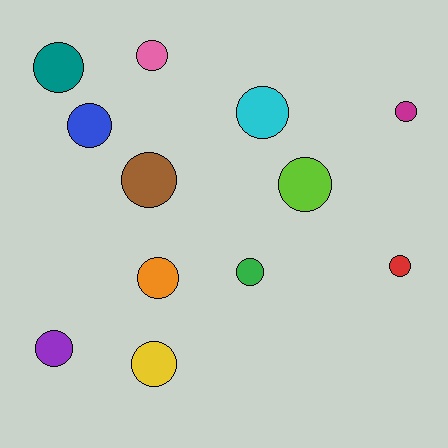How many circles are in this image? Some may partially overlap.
There are 12 circles.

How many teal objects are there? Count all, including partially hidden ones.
There is 1 teal object.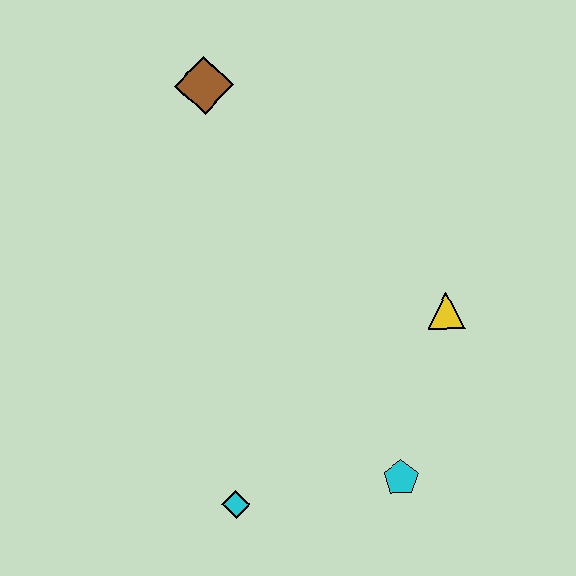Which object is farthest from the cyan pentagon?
The brown diamond is farthest from the cyan pentagon.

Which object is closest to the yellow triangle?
The cyan pentagon is closest to the yellow triangle.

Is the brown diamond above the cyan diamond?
Yes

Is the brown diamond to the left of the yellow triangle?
Yes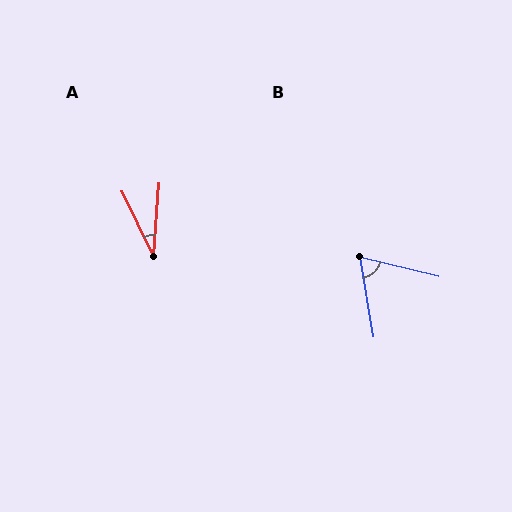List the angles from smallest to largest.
A (30°), B (66°).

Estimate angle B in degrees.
Approximately 66 degrees.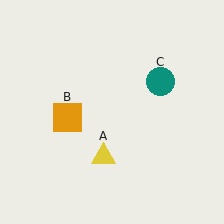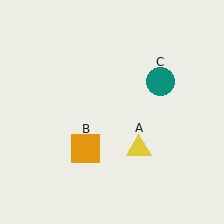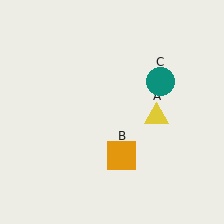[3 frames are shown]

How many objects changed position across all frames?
2 objects changed position: yellow triangle (object A), orange square (object B).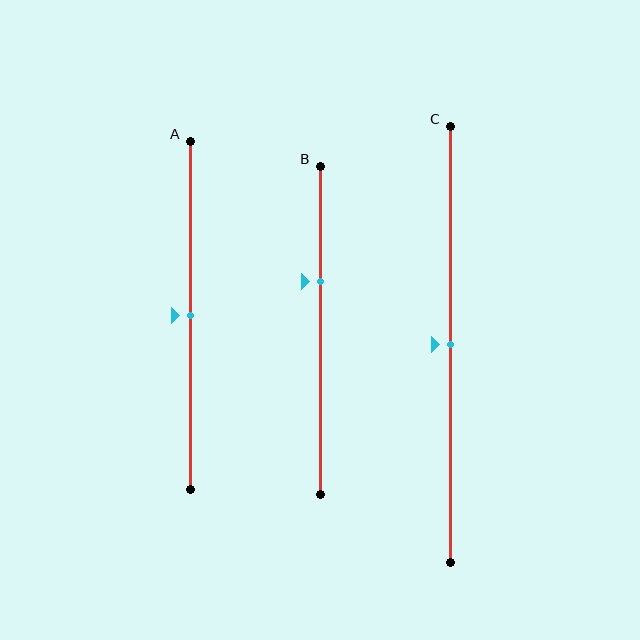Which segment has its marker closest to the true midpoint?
Segment A has its marker closest to the true midpoint.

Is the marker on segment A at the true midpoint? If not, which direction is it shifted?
Yes, the marker on segment A is at the true midpoint.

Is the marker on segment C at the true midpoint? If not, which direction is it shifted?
Yes, the marker on segment C is at the true midpoint.